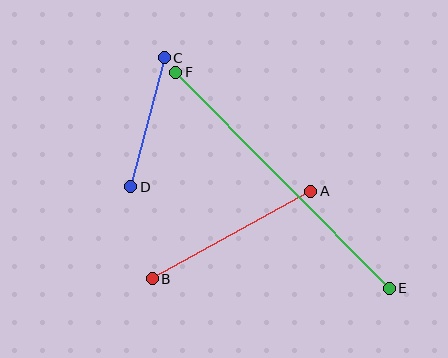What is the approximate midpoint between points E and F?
The midpoint is at approximately (282, 180) pixels.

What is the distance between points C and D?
The distance is approximately 134 pixels.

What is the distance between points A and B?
The distance is approximately 181 pixels.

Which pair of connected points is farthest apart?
Points E and F are farthest apart.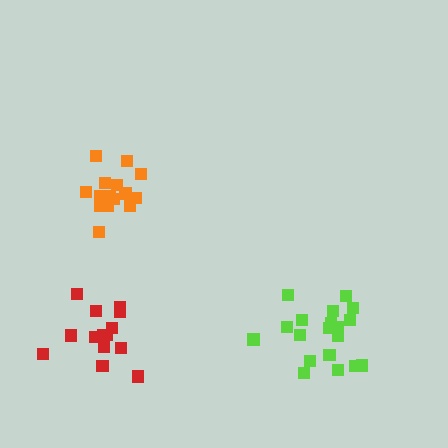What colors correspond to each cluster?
The clusters are colored: red, orange, lime.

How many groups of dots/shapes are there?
There are 3 groups.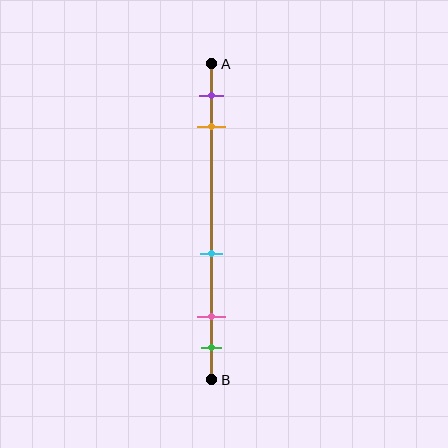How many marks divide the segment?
There are 5 marks dividing the segment.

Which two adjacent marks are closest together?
The pink and green marks are the closest adjacent pair.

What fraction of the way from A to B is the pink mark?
The pink mark is approximately 80% (0.8) of the way from A to B.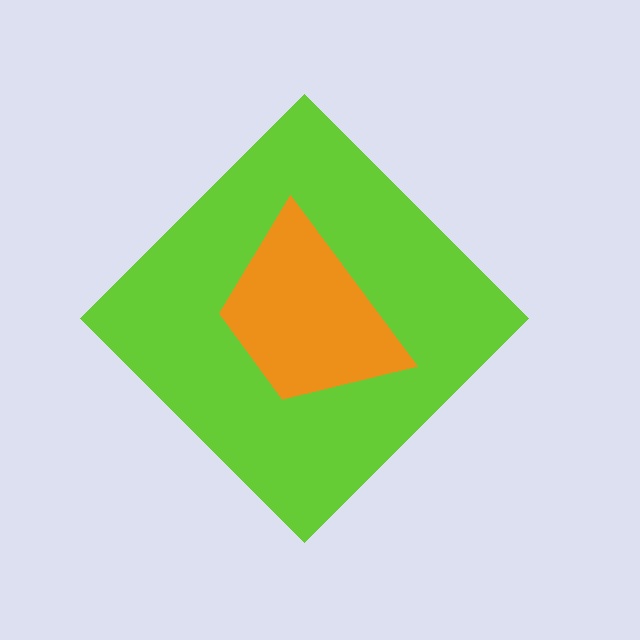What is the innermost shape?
The orange trapezoid.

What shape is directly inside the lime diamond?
The orange trapezoid.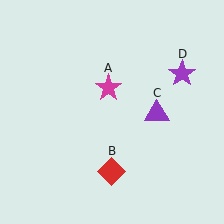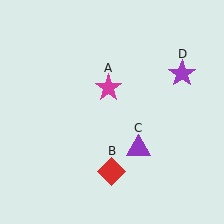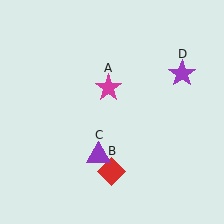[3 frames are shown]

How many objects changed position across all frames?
1 object changed position: purple triangle (object C).